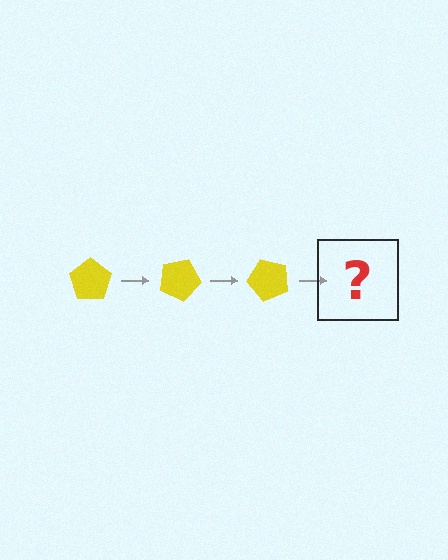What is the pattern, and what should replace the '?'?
The pattern is that the pentagon rotates 25 degrees each step. The '?' should be a yellow pentagon rotated 75 degrees.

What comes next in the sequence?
The next element should be a yellow pentagon rotated 75 degrees.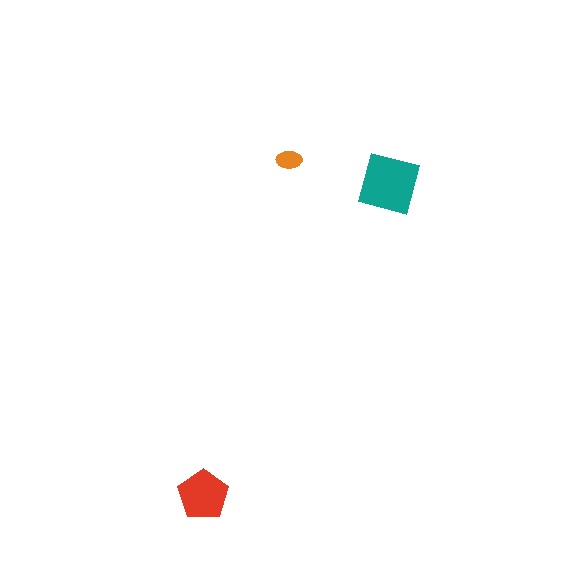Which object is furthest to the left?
The red pentagon is leftmost.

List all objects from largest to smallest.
The teal square, the red pentagon, the orange ellipse.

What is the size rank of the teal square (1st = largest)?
1st.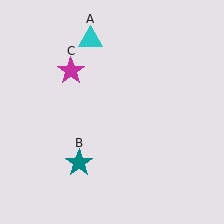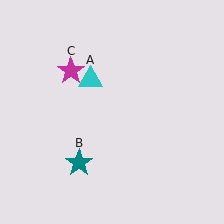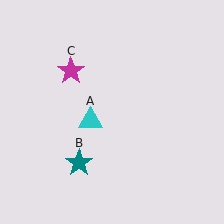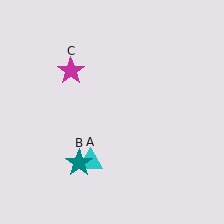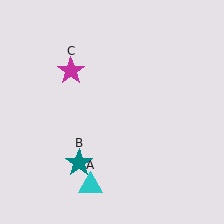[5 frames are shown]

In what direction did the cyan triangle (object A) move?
The cyan triangle (object A) moved down.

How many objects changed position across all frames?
1 object changed position: cyan triangle (object A).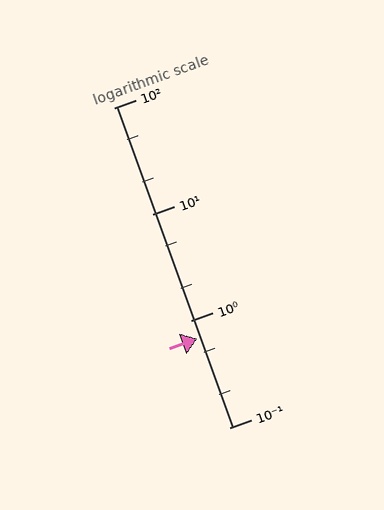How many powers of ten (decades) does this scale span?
The scale spans 3 decades, from 0.1 to 100.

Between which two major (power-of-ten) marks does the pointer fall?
The pointer is between 0.1 and 1.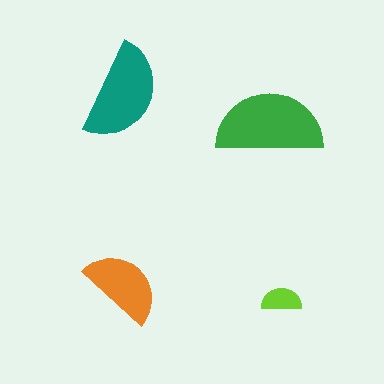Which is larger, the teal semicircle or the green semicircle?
The green one.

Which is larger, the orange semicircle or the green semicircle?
The green one.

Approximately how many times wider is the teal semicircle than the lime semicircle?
About 2.5 times wider.